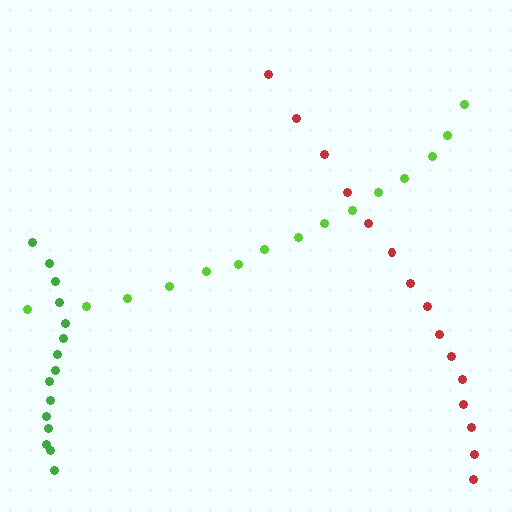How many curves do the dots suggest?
There are 3 distinct paths.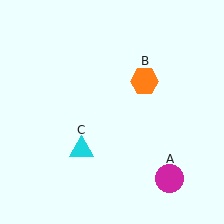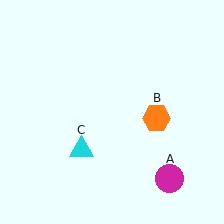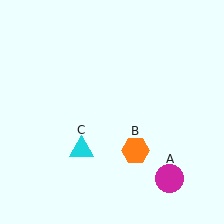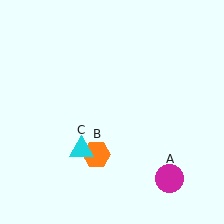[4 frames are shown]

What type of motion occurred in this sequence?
The orange hexagon (object B) rotated clockwise around the center of the scene.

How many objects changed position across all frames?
1 object changed position: orange hexagon (object B).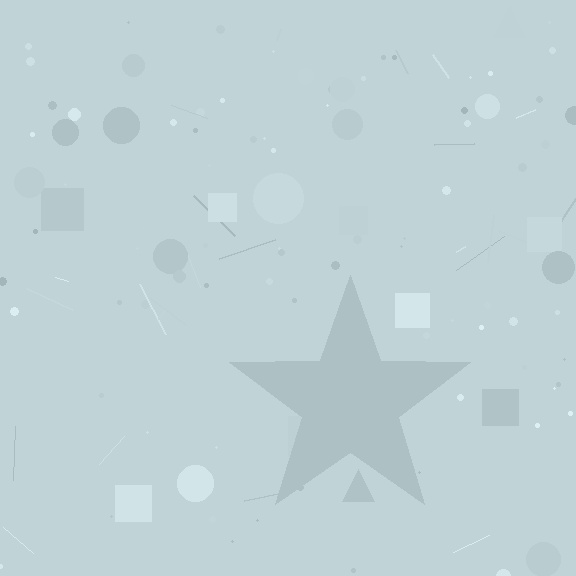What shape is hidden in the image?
A star is hidden in the image.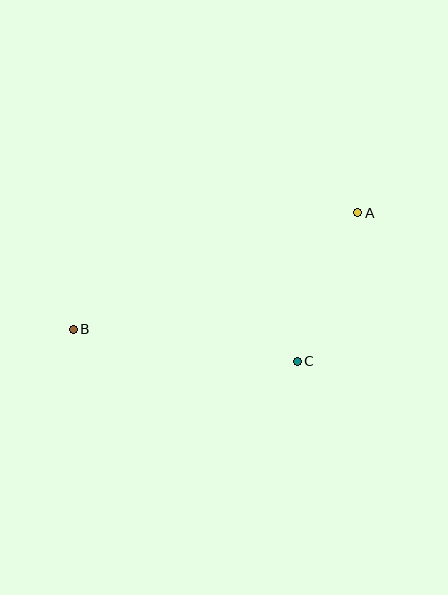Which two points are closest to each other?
Points A and C are closest to each other.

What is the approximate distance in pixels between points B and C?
The distance between B and C is approximately 226 pixels.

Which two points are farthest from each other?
Points A and B are farthest from each other.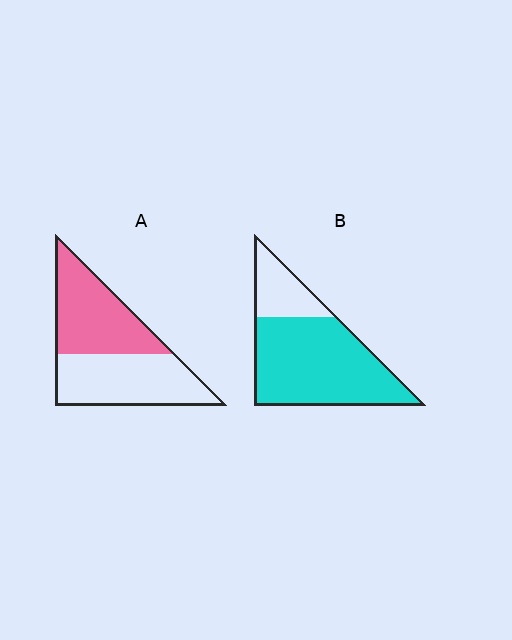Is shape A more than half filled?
Roughly half.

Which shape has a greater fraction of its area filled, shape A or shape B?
Shape B.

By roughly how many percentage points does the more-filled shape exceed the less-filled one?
By roughly 30 percentage points (B over A).